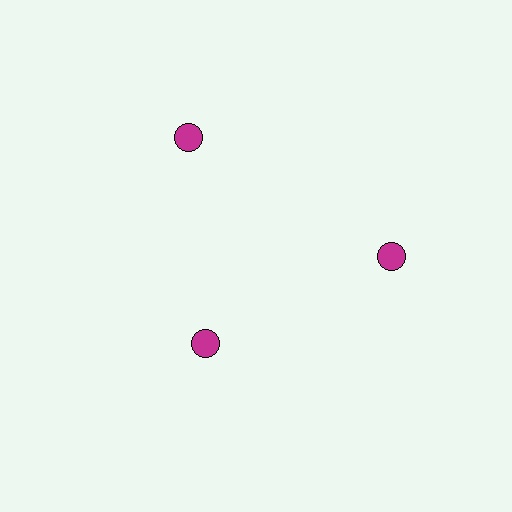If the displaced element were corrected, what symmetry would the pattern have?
It would have 3-fold rotational symmetry — the pattern would map onto itself every 120 degrees.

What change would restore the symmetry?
The symmetry would be restored by moving it outward, back onto the ring so that all 3 circles sit at equal angles and equal distance from the center.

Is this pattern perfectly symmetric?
No. The 3 magenta circles are arranged in a ring, but one element near the 7 o'clock position is pulled inward toward the center, breaking the 3-fold rotational symmetry.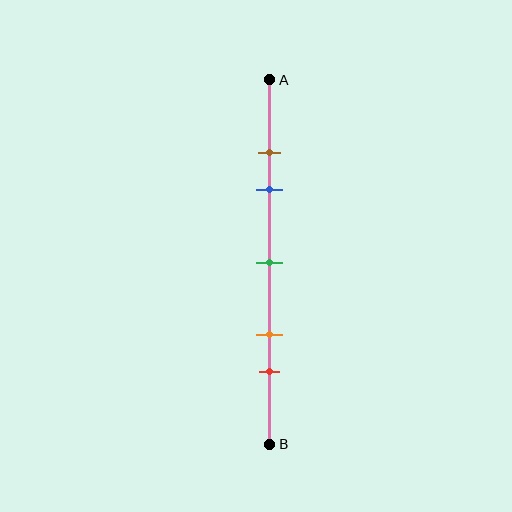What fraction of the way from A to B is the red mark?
The red mark is approximately 80% (0.8) of the way from A to B.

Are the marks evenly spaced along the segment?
No, the marks are not evenly spaced.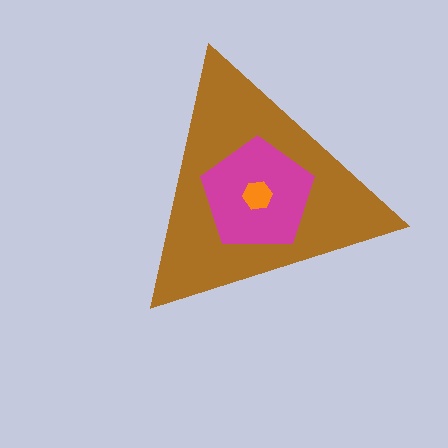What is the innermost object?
The orange hexagon.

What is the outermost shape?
The brown triangle.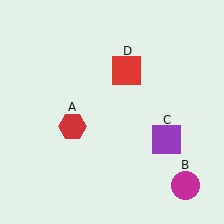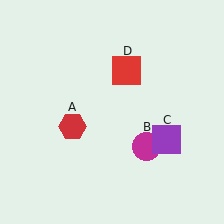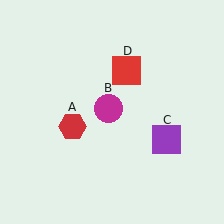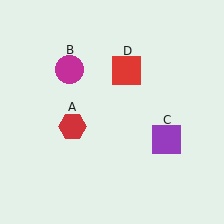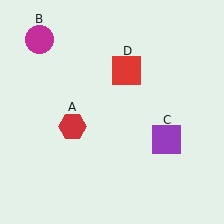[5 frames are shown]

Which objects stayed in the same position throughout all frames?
Red hexagon (object A) and purple square (object C) and red square (object D) remained stationary.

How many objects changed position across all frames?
1 object changed position: magenta circle (object B).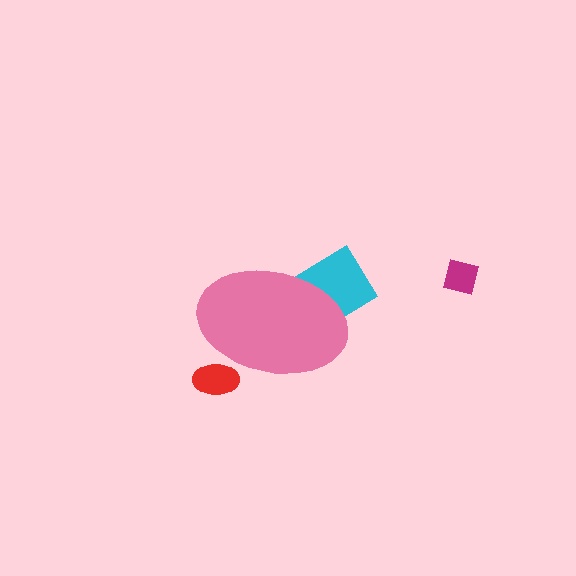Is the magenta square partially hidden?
No, the magenta square is fully visible.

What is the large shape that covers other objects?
A pink ellipse.